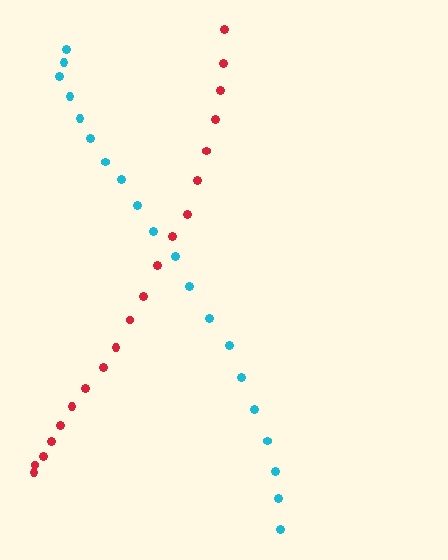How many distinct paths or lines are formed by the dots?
There are 2 distinct paths.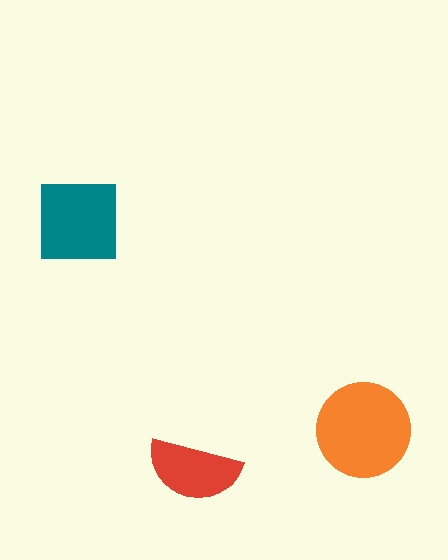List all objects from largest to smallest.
The orange circle, the teal square, the red semicircle.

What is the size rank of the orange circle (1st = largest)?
1st.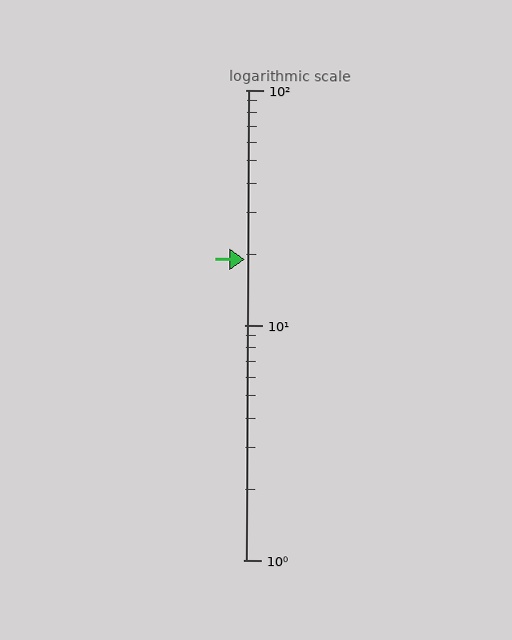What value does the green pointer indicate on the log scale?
The pointer indicates approximately 19.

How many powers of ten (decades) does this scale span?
The scale spans 2 decades, from 1 to 100.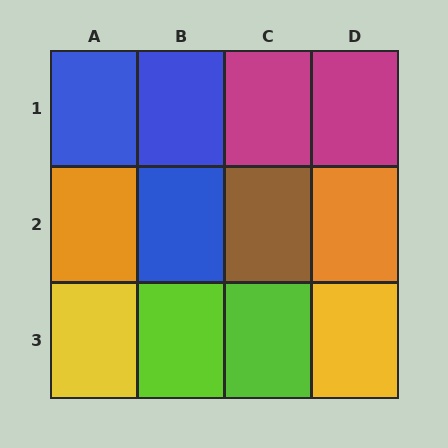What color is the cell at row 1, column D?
Magenta.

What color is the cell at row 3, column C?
Lime.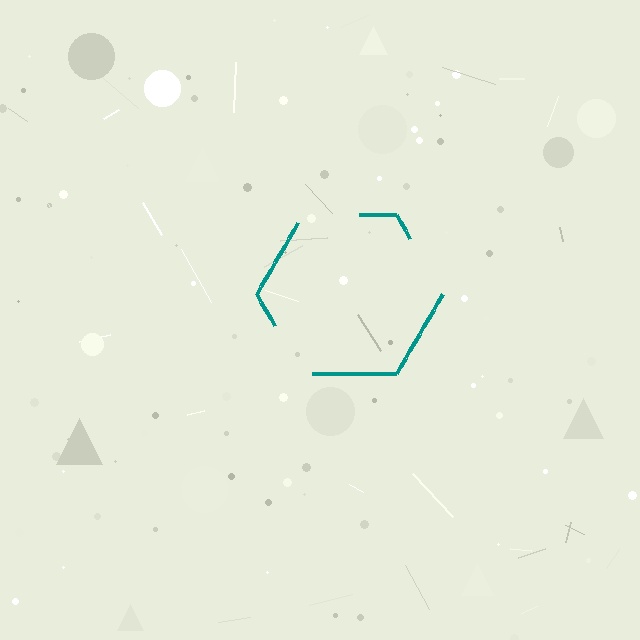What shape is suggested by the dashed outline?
The dashed outline suggests a hexagon.